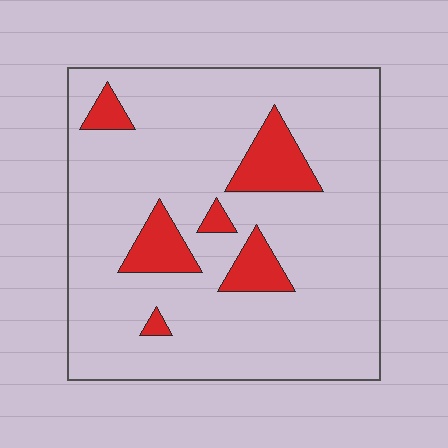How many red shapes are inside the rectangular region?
6.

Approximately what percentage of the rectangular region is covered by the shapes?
Approximately 15%.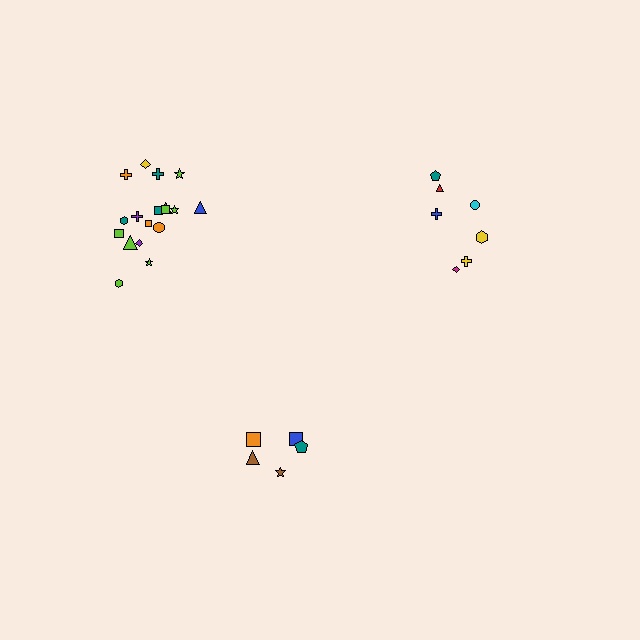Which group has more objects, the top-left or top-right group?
The top-left group.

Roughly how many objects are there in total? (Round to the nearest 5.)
Roughly 30 objects in total.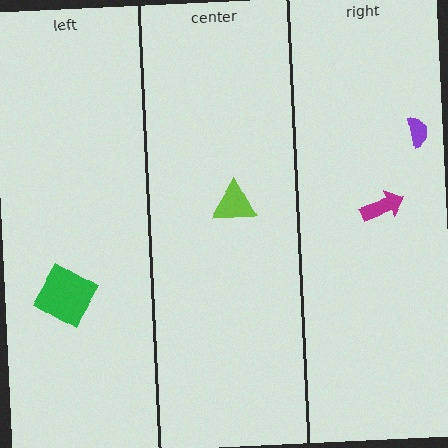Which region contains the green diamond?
The left region.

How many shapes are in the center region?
1.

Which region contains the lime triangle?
The center region.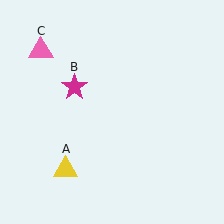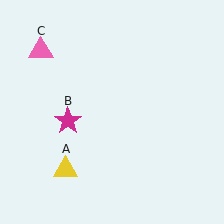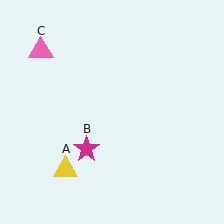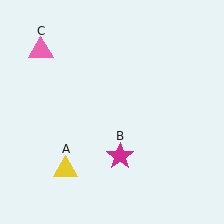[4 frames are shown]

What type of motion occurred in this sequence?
The magenta star (object B) rotated counterclockwise around the center of the scene.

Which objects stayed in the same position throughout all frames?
Yellow triangle (object A) and pink triangle (object C) remained stationary.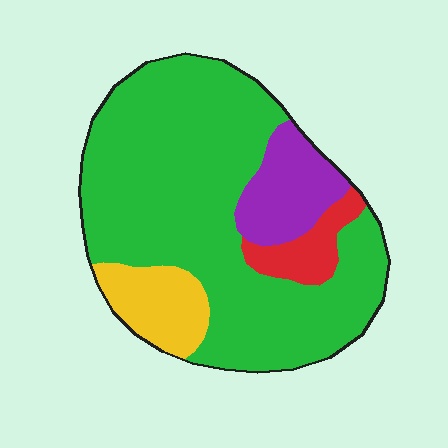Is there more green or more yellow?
Green.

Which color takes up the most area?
Green, at roughly 70%.